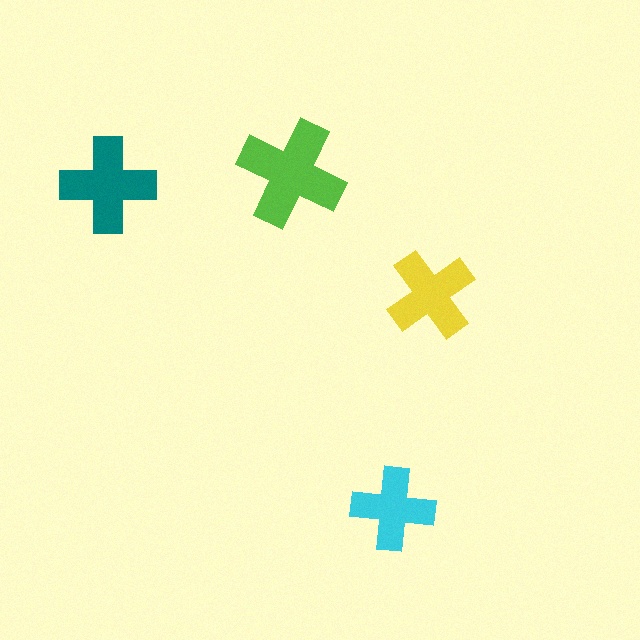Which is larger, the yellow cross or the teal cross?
The teal one.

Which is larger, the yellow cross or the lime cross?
The lime one.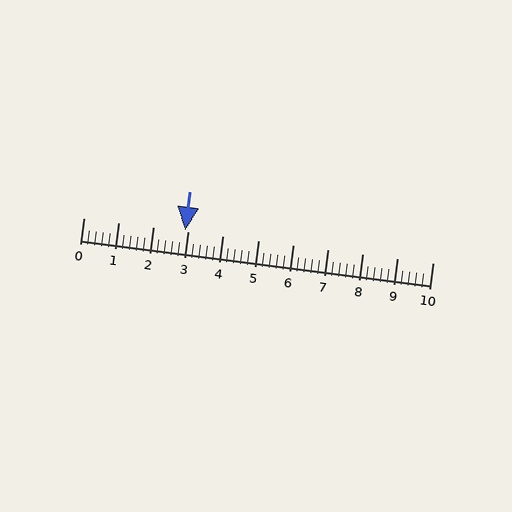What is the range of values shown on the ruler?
The ruler shows values from 0 to 10.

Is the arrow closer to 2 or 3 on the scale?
The arrow is closer to 3.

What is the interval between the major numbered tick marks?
The major tick marks are spaced 1 units apart.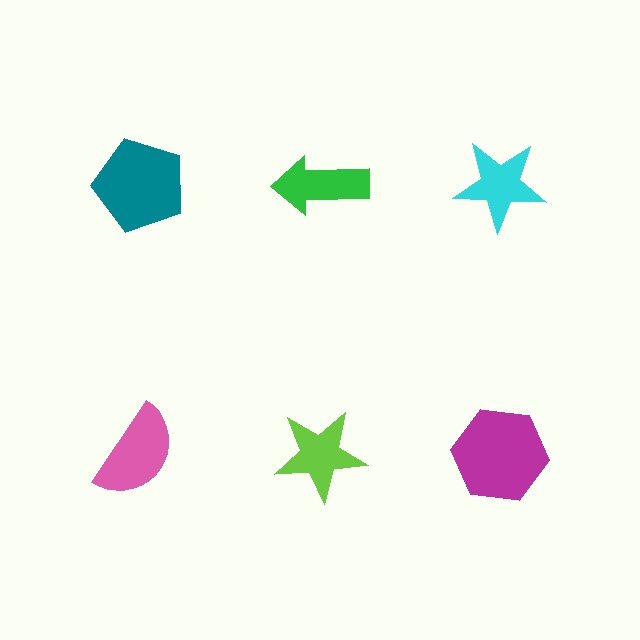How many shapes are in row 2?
3 shapes.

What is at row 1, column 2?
A green arrow.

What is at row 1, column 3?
A cyan star.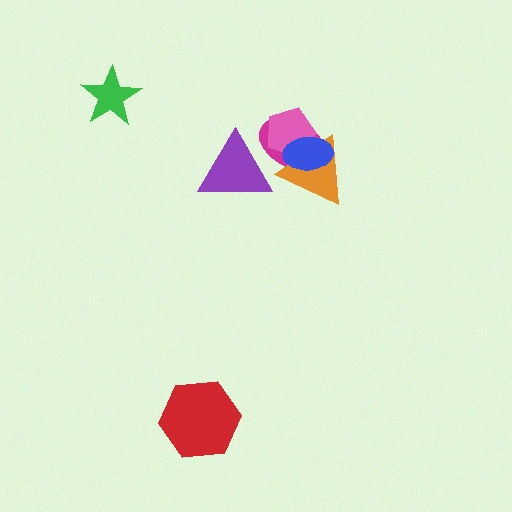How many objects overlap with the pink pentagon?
3 objects overlap with the pink pentagon.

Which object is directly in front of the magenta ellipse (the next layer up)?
The purple triangle is directly in front of the magenta ellipse.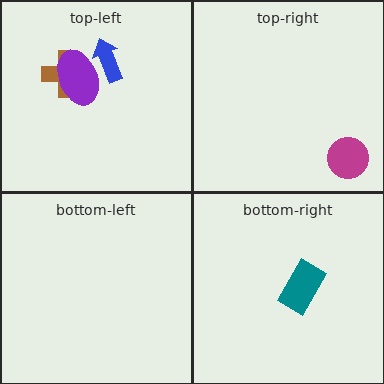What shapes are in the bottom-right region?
The teal rectangle.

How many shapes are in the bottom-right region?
1.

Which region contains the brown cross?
The top-left region.